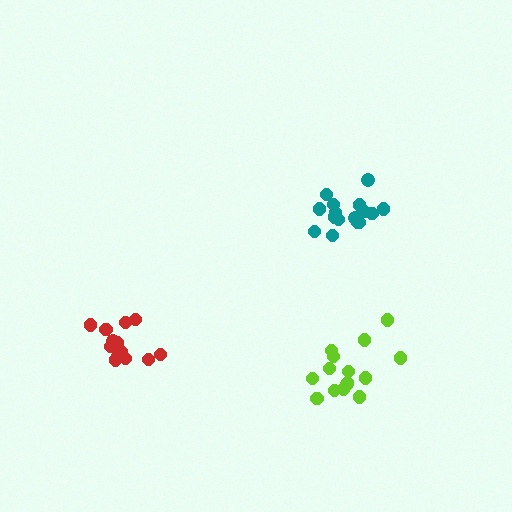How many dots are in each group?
Group 1: 14 dots, Group 2: 16 dots, Group 3: 15 dots (45 total).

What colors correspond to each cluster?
The clusters are colored: red, teal, lime.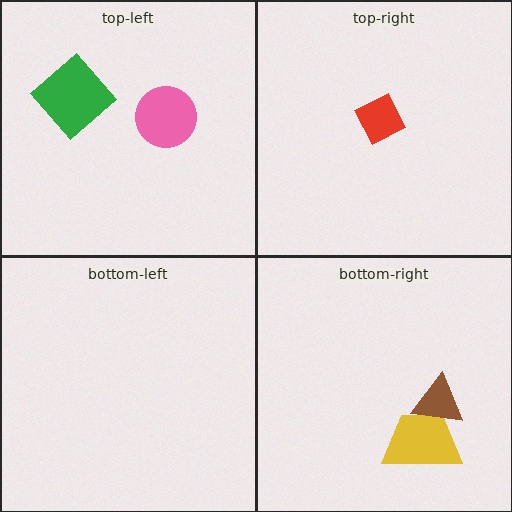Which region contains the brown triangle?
The bottom-right region.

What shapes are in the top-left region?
The green diamond, the pink circle.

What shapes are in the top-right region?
The red diamond.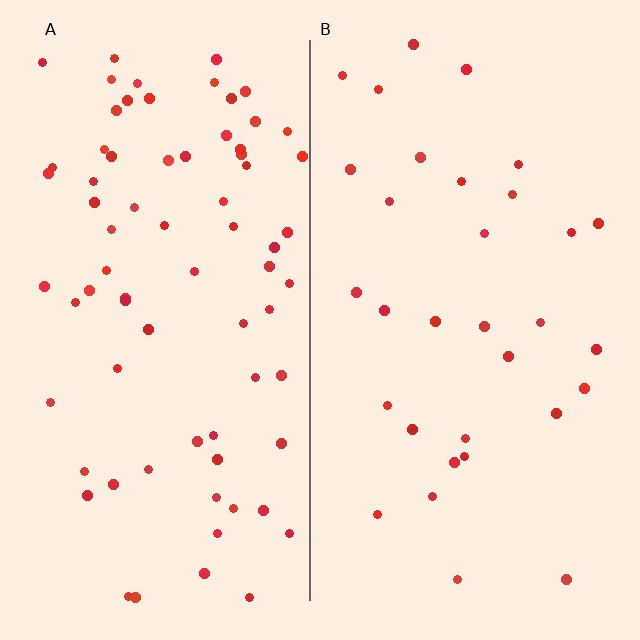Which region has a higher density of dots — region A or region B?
A (the left).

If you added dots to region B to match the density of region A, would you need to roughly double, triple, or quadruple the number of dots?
Approximately double.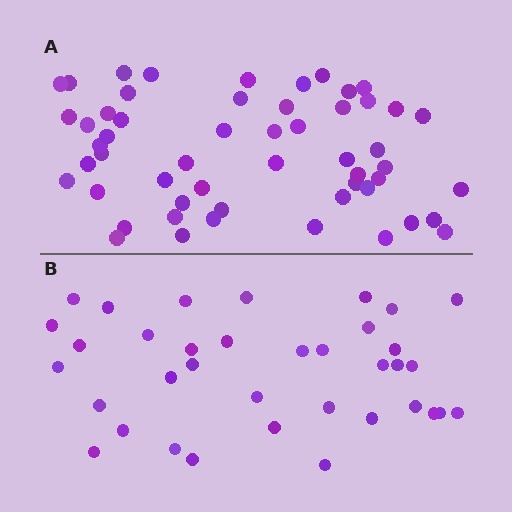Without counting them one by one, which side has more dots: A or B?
Region A (the top region) has more dots.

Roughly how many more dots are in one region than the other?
Region A has approximately 20 more dots than region B.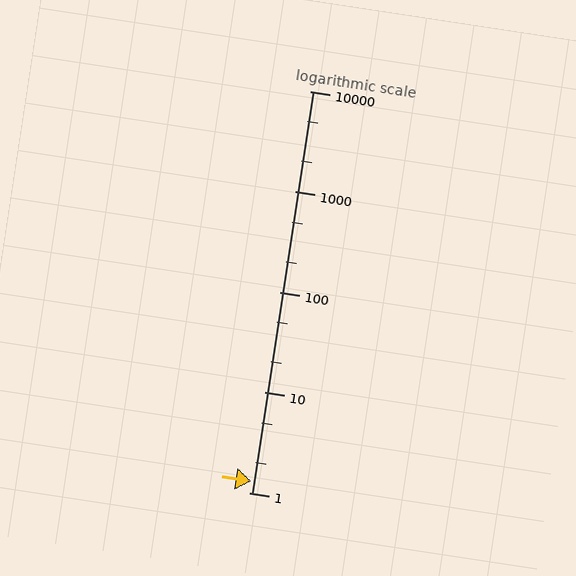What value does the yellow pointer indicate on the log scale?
The pointer indicates approximately 1.3.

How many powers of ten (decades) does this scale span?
The scale spans 4 decades, from 1 to 10000.